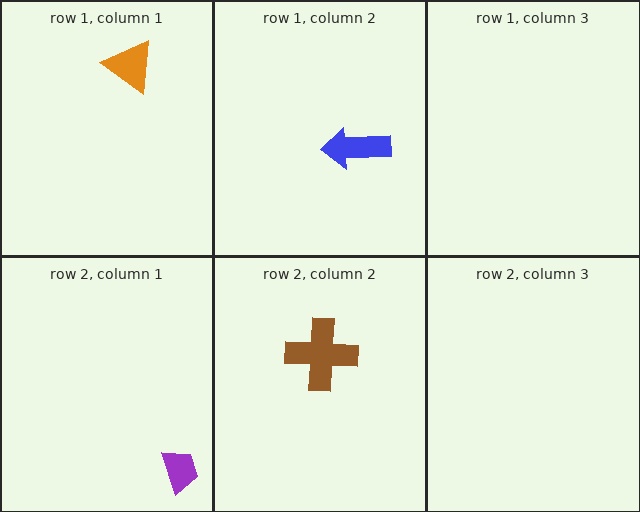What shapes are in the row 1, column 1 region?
The orange triangle.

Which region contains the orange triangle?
The row 1, column 1 region.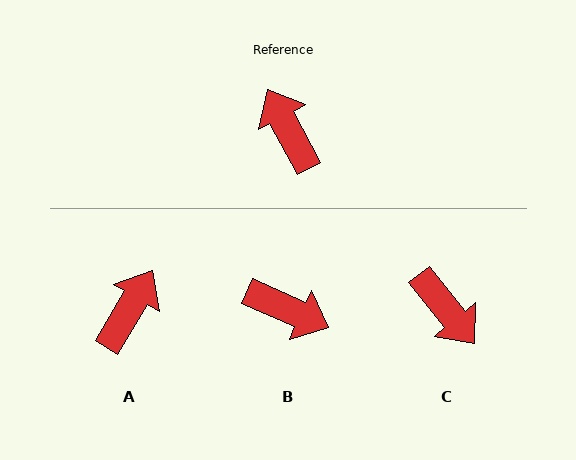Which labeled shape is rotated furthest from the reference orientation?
C, about 169 degrees away.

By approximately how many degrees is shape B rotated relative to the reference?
Approximately 142 degrees clockwise.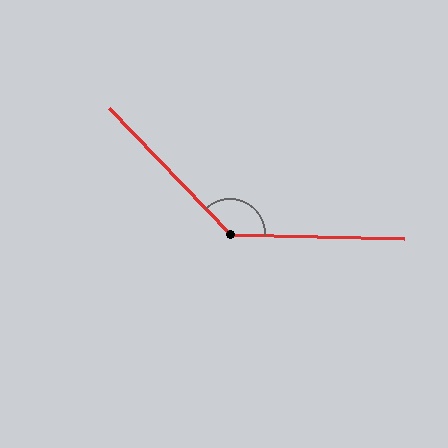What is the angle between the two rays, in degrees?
Approximately 135 degrees.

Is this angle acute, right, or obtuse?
It is obtuse.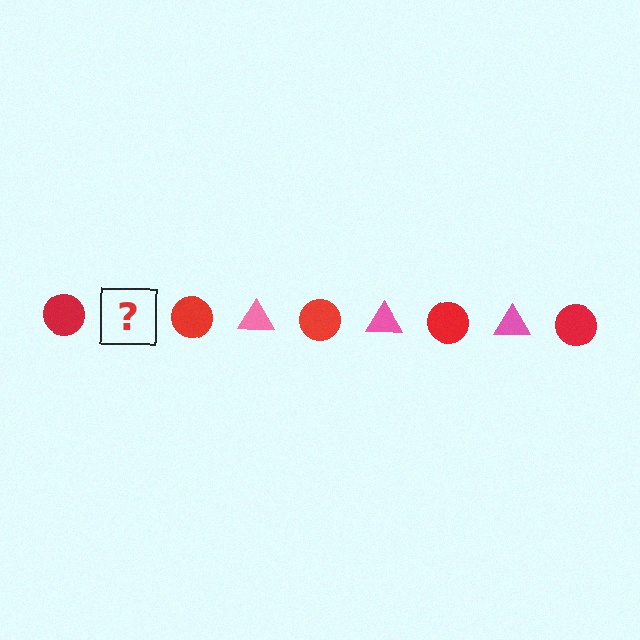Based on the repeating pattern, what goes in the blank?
The blank should be a pink triangle.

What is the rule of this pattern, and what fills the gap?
The rule is that the pattern alternates between red circle and pink triangle. The gap should be filled with a pink triangle.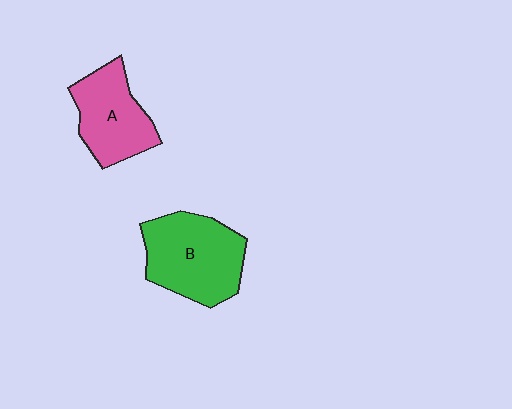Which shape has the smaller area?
Shape A (pink).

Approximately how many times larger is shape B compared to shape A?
Approximately 1.3 times.